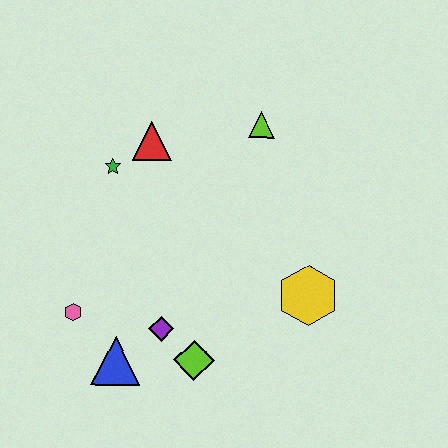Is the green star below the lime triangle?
Yes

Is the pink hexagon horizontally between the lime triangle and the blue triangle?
No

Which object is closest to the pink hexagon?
The blue triangle is closest to the pink hexagon.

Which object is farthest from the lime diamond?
The lime triangle is farthest from the lime diamond.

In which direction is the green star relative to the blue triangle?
The green star is above the blue triangle.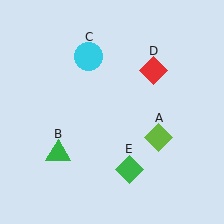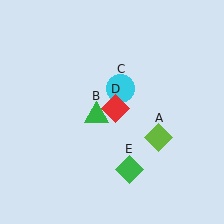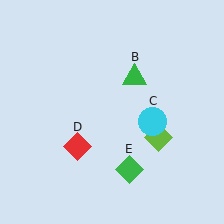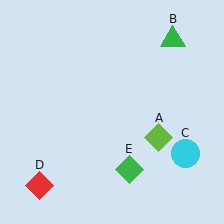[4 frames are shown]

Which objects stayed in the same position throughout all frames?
Lime diamond (object A) and green diamond (object E) remained stationary.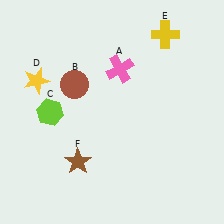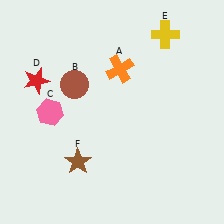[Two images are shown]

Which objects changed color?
A changed from pink to orange. C changed from lime to pink. D changed from yellow to red.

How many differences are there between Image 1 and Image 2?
There are 3 differences between the two images.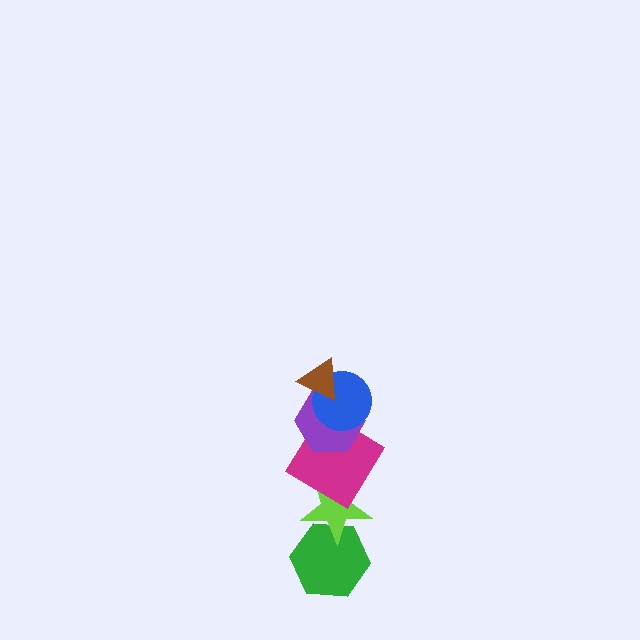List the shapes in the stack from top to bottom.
From top to bottom: the brown triangle, the blue circle, the purple hexagon, the magenta diamond, the lime star, the green hexagon.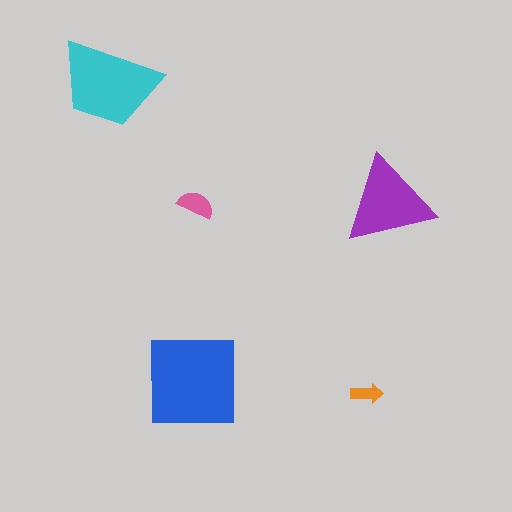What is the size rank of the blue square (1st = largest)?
1st.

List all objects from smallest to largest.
The orange arrow, the pink semicircle, the purple triangle, the cyan trapezoid, the blue square.